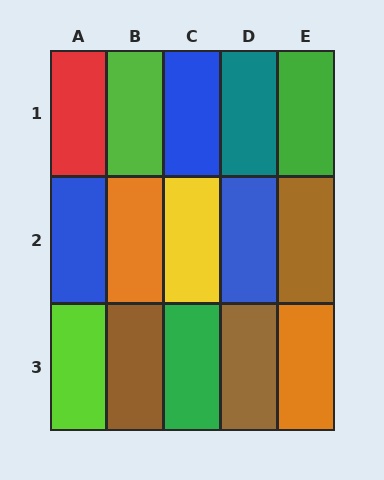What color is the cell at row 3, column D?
Brown.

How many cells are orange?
2 cells are orange.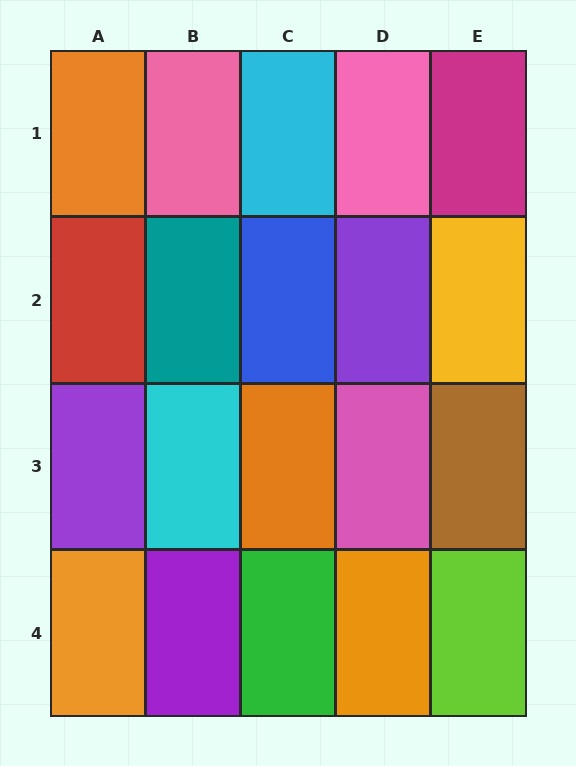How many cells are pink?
3 cells are pink.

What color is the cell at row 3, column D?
Pink.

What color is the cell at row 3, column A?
Purple.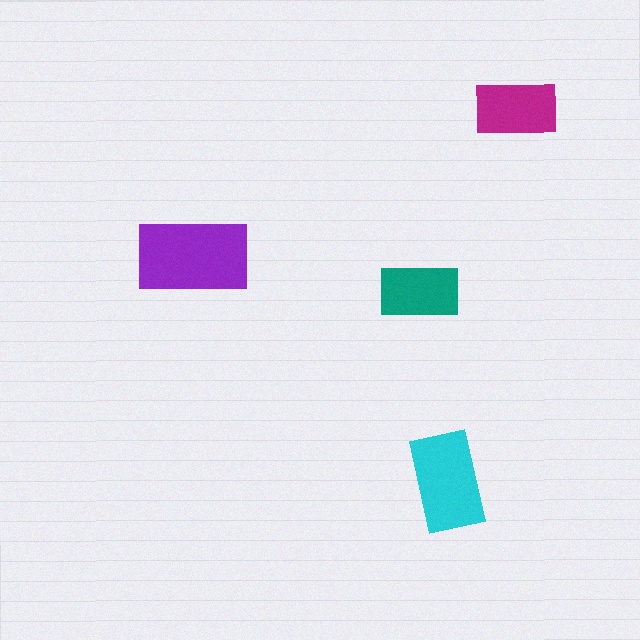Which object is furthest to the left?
The purple rectangle is leftmost.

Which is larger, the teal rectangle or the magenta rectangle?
The magenta one.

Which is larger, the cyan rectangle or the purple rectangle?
The purple one.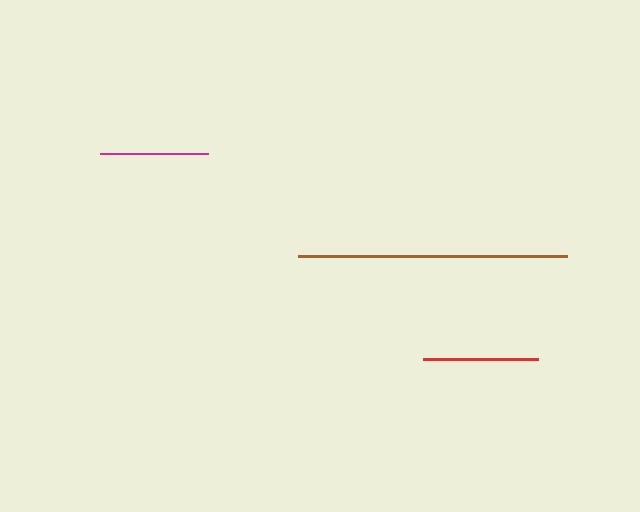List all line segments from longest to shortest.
From longest to shortest: brown, red, magenta.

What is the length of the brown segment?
The brown segment is approximately 269 pixels long.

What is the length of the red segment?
The red segment is approximately 115 pixels long.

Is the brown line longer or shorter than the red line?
The brown line is longer than the red line.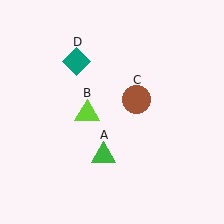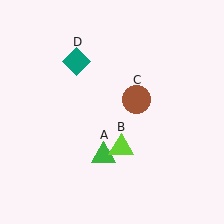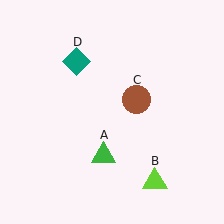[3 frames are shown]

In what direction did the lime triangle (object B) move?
The lime triangle (object B) moved down and to the right.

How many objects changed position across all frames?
1 object changed position: lime triangle (object B).